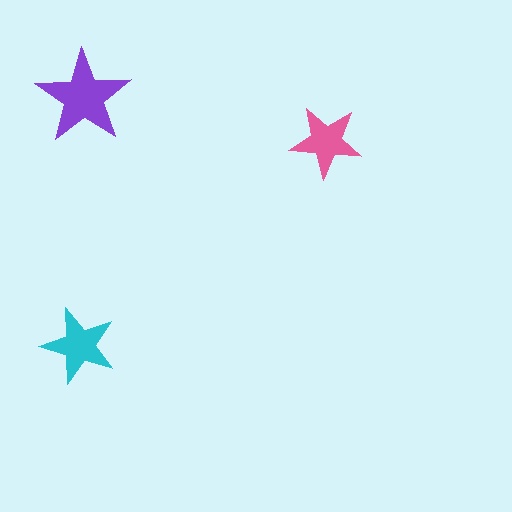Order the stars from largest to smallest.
the purple one, the cyan one, the pink one.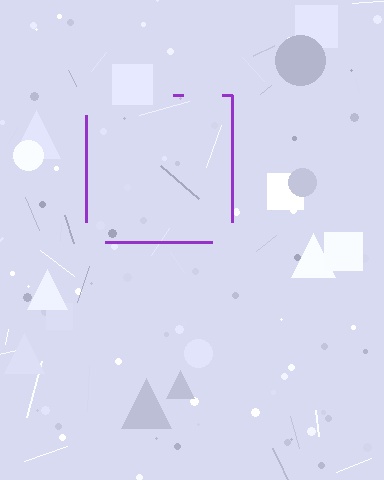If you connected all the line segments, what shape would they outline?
They would outline a square.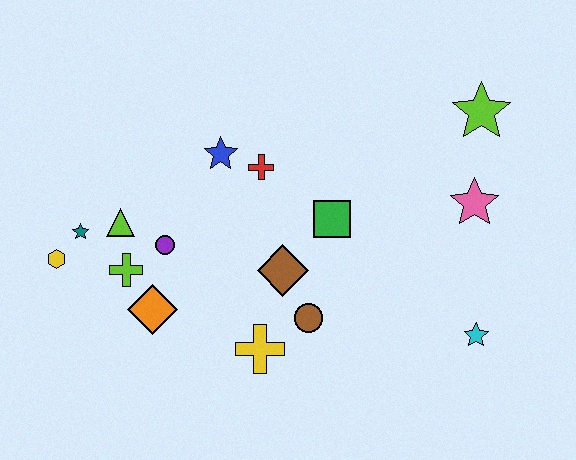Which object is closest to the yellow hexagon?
The teal star is closest to the yellow hexagon.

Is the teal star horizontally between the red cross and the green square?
No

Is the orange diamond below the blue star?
Yes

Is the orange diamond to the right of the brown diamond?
No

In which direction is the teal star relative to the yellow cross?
The teal star is to the left of the yellow cross.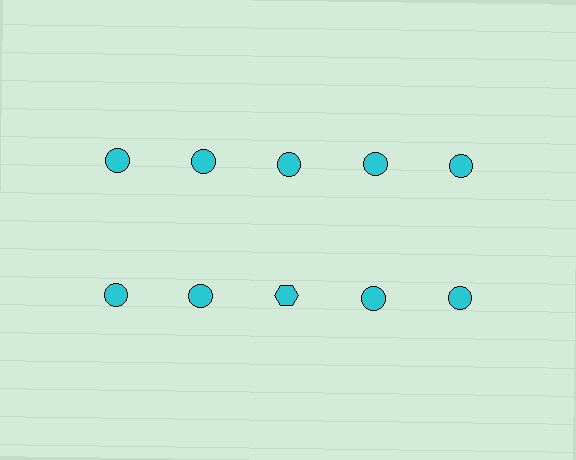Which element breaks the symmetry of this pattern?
The cyan hexagon in the second row, center column breaks the symmetry. All other shapes are cyan circles.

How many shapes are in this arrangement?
There are 10 shapes arranged in a grid pattern.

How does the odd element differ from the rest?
It has a different shape: hexagon instead of circle.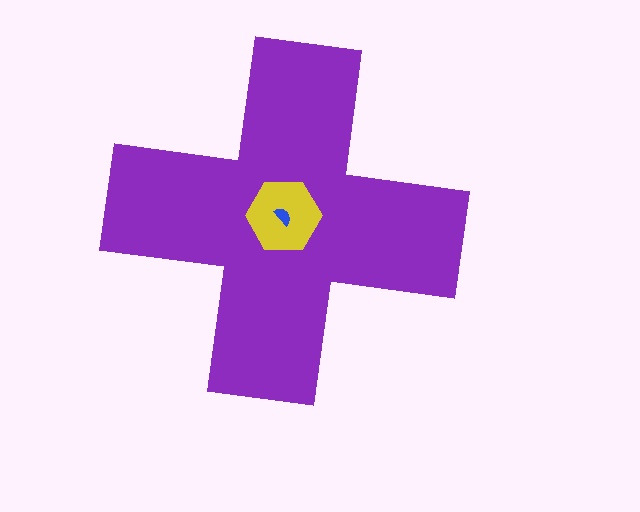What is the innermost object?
The blue semicircle.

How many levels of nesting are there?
3.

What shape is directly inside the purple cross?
The yellow hexagon.